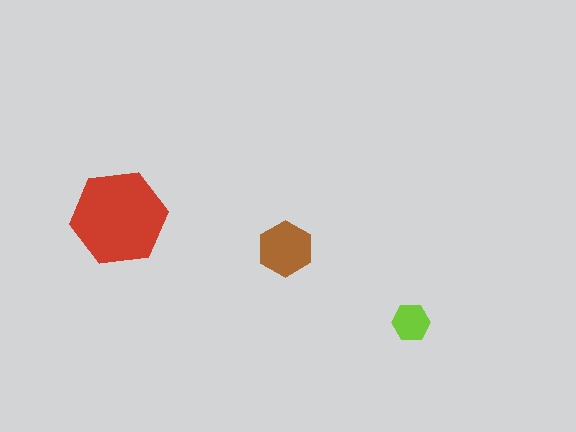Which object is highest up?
The red hexagon is topmost.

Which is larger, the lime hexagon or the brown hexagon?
The brown one.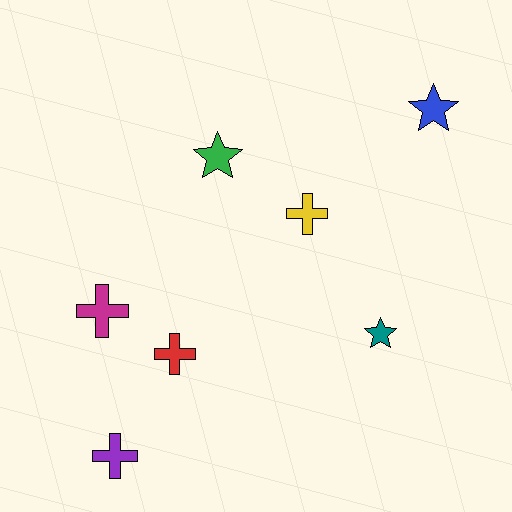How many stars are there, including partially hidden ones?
There are 3 stars.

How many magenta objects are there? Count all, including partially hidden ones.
There is 1 magenta object.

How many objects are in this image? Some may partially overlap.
There are 7 objects.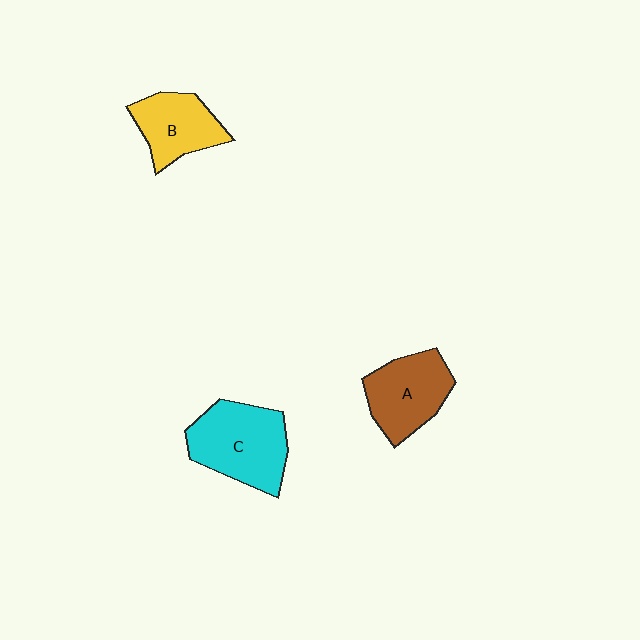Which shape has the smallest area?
Shape B (yellow).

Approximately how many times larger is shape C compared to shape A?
Approximately 1.2 times.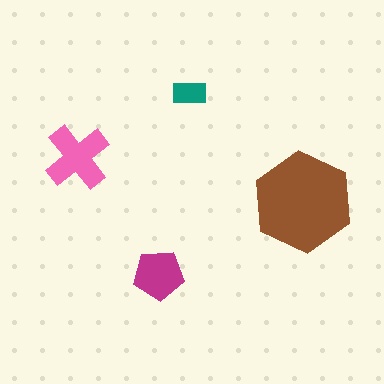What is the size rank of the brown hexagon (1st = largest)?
1st.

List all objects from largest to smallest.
The brown hexagon, the pink cross, the magenta pentagon, the teal rectangle.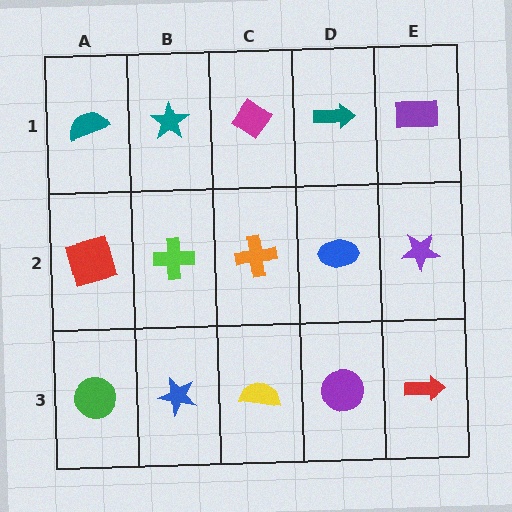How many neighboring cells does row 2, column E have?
3.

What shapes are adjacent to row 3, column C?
An orange cross (row 2, column C), a blue star (row 3, column B), a purple circle (row 3, column D).